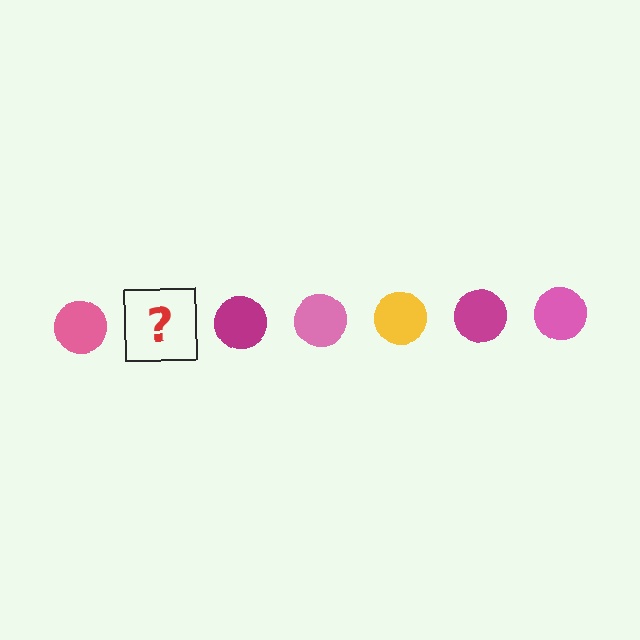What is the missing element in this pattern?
The missing element is a yellow circle.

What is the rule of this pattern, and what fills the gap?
The rule is that the pattern cycles through pink, yellow, magenta circles. The gap should be filled with a yellow circle.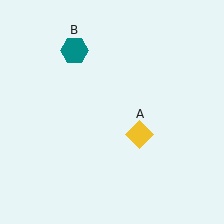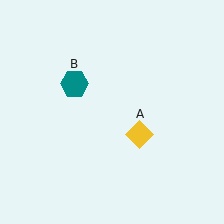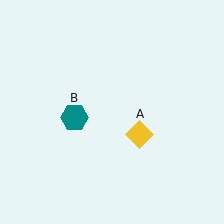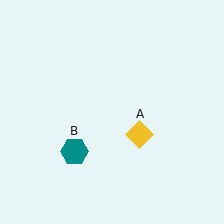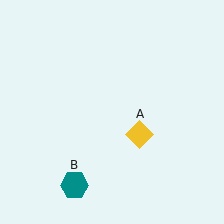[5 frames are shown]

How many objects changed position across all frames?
1 object changed position: teal hexagon (object B).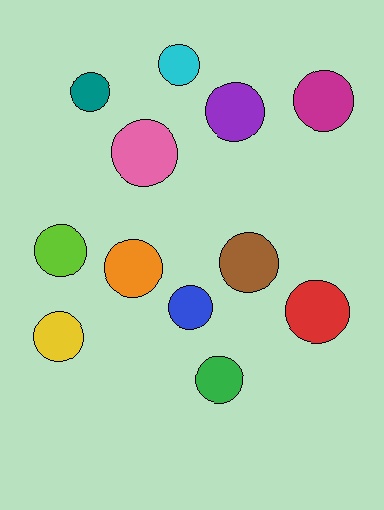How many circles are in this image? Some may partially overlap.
There are 12 circles.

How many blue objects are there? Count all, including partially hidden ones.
There is 1 blue object.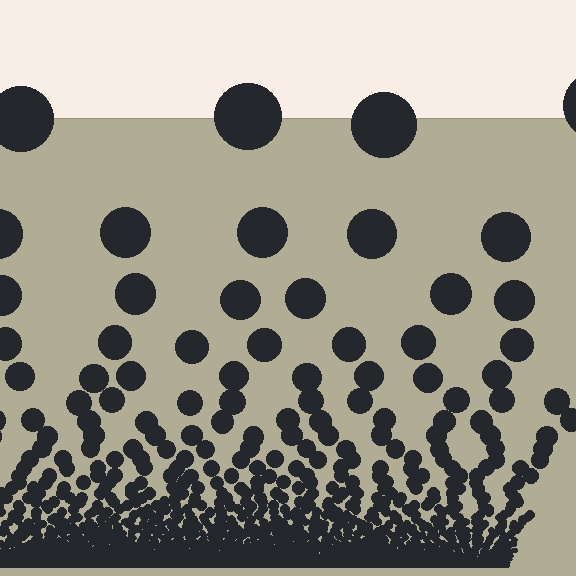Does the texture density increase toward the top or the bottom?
Density increases toward the bottom.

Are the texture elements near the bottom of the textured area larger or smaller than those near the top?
Smaller. The gradient is inverted — elements near the bottom are smaller and denser.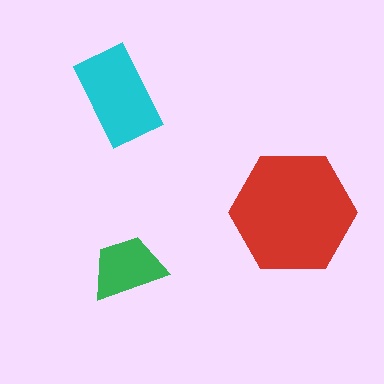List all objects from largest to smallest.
The red hexagon, the cyan rectangle, the green trapezoid.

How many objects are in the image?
There are 3 objects in the image.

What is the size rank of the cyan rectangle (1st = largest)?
2nd.